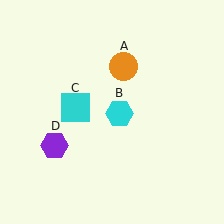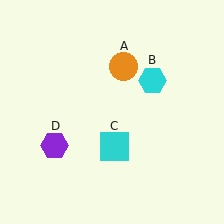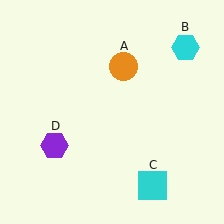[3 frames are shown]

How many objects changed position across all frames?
2 objects changed position: cyan hexagon (object B), cyan square (object C).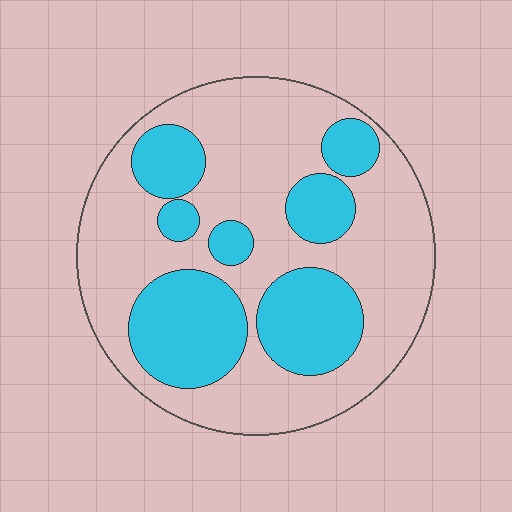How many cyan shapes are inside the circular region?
7.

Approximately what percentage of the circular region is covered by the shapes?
Approximately 35%.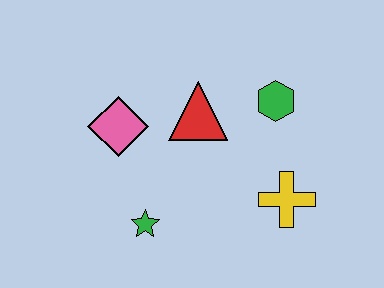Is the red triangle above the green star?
Yes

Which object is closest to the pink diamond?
The red triangle is closest to the pink diamond.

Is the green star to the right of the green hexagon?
No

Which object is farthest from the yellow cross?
The pink diamond is farthest from the yellow cross.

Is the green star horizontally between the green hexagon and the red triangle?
No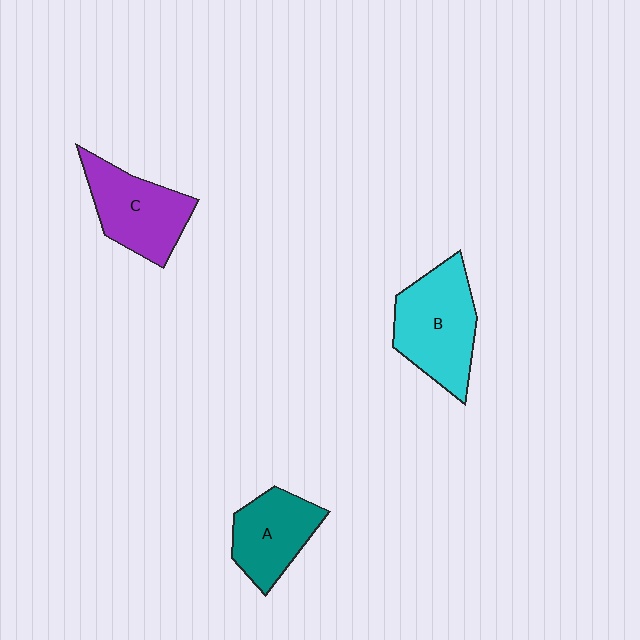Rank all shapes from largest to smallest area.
From largest to smallest: B (cyan), C (purple), A (teal).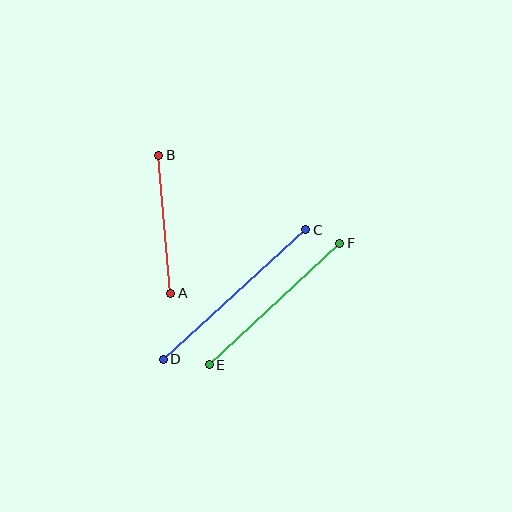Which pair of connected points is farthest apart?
Points C and D are farthest apart.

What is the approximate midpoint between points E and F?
The midpoint is at approximately (275, 304) pixels.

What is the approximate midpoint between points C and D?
The midpoint is at approximately (234, 295) pixels.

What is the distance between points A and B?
The distance is approximately 139 pixels.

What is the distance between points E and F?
The distance is approximately 179 pixels.